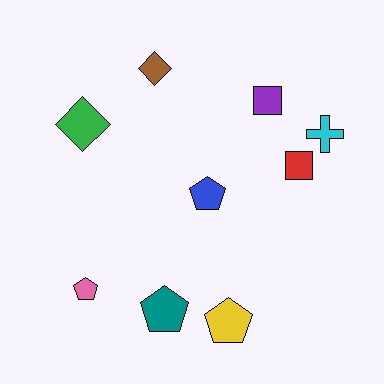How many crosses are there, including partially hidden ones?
There is 1 cross.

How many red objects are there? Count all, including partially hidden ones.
There is 1 red object.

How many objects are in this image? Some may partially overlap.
There are 9 objects.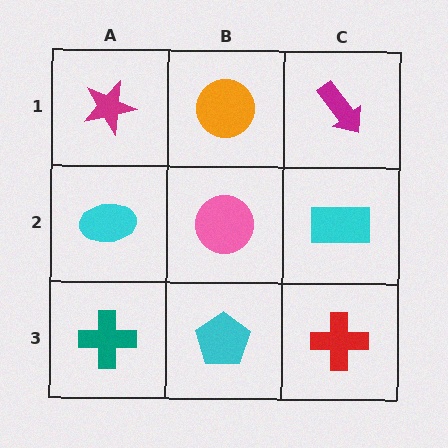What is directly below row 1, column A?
A cyan ellipse.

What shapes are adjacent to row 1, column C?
A cyan rectangle (row 2, column C), an orange circle (row 1, column B).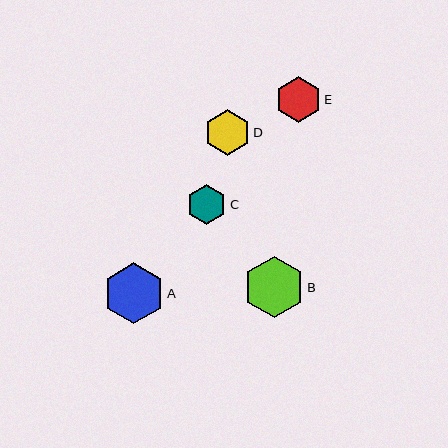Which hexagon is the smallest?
Hexagon C is the smallest with a size of approximately 40 pixels.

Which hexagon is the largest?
Hexagon A is the largest with a size of approximately 61 pixels.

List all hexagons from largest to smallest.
From largest to smallest: A, B, D, E, C.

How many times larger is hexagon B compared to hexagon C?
Hexagon B is approximately 1.5 times the size of hexagon C.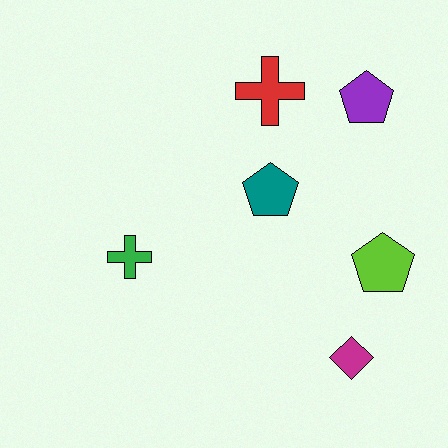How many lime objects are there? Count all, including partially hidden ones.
There is 1 lime object.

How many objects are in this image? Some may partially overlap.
There are 6 objects.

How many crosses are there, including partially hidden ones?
There are 2 crosses.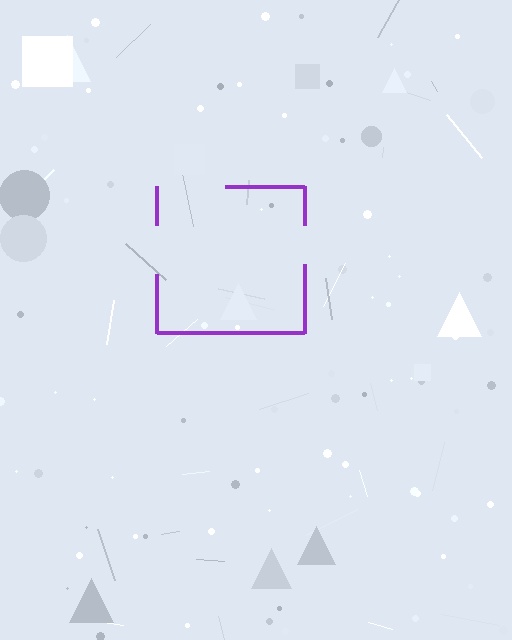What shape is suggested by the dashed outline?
The dashed outline suggests a square.